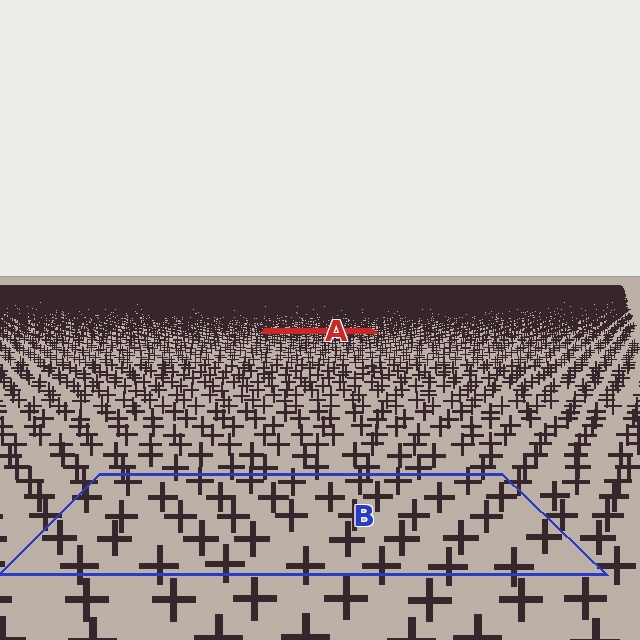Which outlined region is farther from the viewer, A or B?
Region A is farther from the viewer — the texture elements inside it appear smaller and more densely packed.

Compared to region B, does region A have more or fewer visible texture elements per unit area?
Region A has more texture elements per unit area — they are packed more densely because it is farther away.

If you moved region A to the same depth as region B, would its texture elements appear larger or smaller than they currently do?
They would appear larger. At a closer depth, the same texture elements are projected at a bigger on-screen size.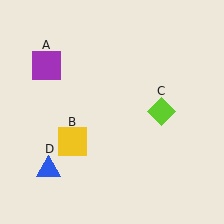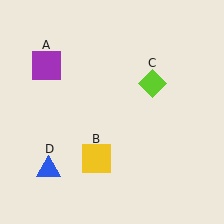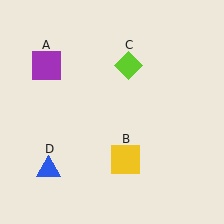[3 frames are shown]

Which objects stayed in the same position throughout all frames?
Purple square (object A) and blue triangle (object D) remained stationary.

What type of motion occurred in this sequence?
The yellow square (object B), lime diamond (object C) rotated counterclockwise around the center of the scene.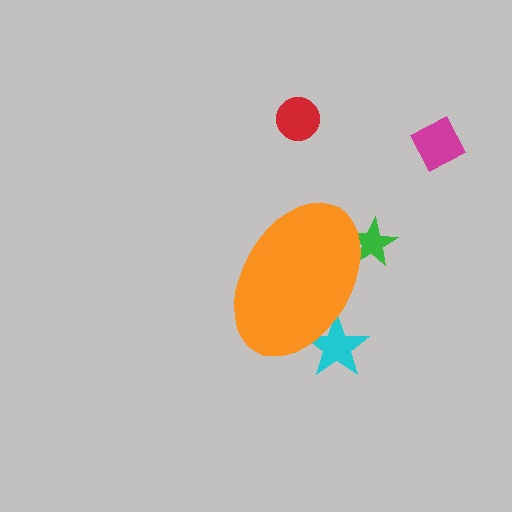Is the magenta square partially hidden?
No, the magenta square is fully visible.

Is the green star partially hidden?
Yes, the green star is partially hidden behind the orange ellipse.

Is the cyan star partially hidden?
Yes, the cyan star is partially hidden behind the orange ellipse.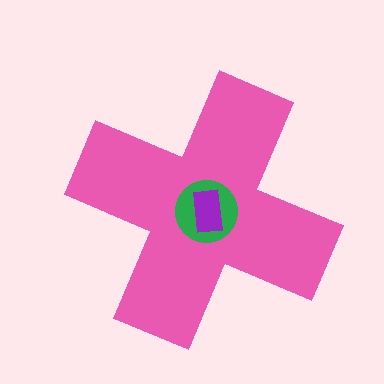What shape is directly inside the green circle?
The purple rectangle.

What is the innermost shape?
The purple rectangle.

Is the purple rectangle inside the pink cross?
Yes.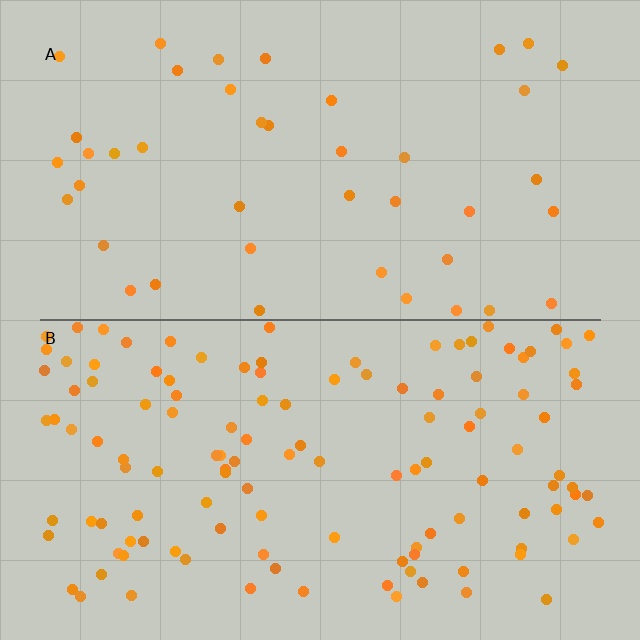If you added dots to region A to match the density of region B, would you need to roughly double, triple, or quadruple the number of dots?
Approximately triple.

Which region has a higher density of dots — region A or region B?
B (the bottom).